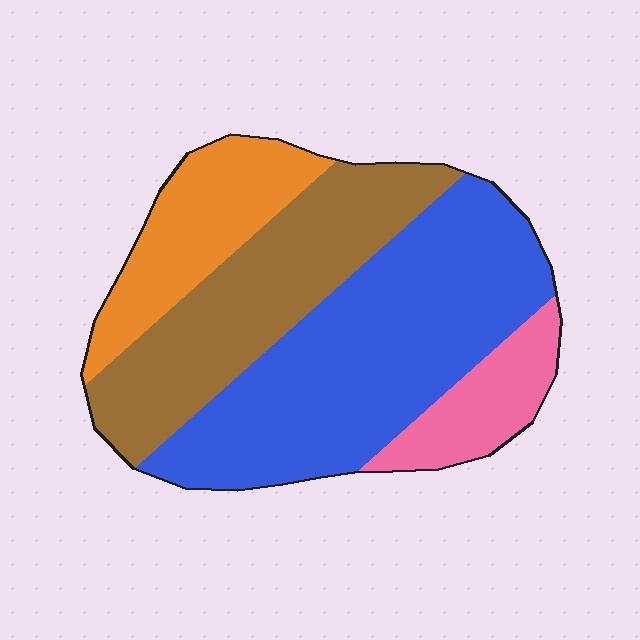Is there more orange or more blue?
Blue.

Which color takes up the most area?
Blue, at roughly 45%.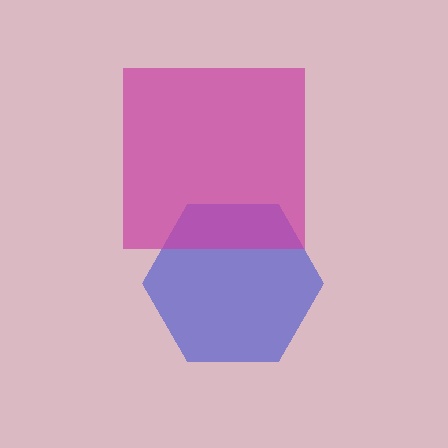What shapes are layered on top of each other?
The layered shapes are: a blue hexagon, a magenta square.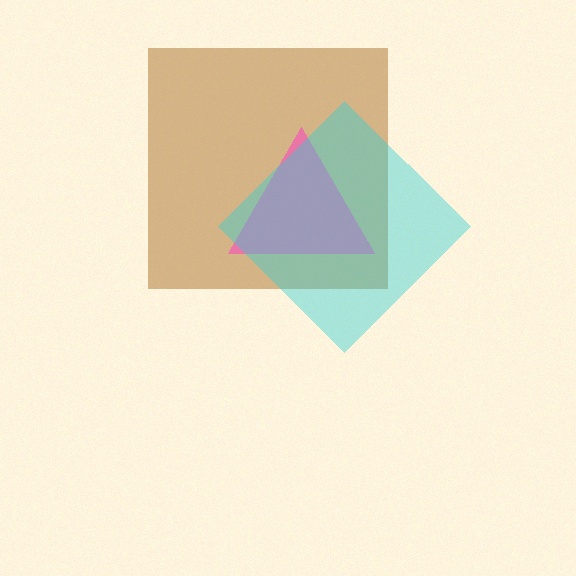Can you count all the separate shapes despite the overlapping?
Yes, there are 3 separate shapes.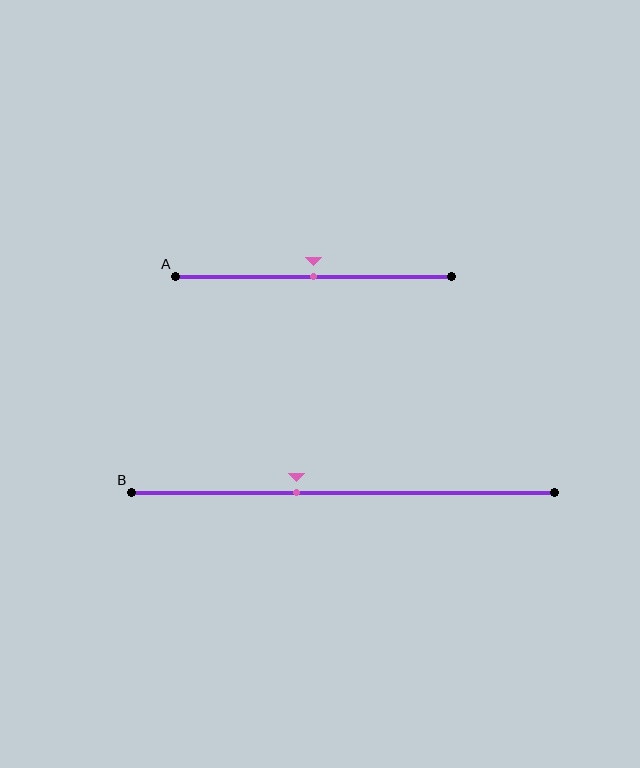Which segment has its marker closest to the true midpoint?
Segment A has its marker closest to the true midpoint.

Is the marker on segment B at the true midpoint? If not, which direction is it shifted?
No, the marker on segment B is shifted to the left by about 11% of the segment length.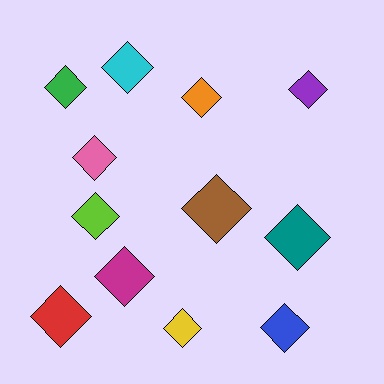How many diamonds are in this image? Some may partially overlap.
There are 12 diamonds.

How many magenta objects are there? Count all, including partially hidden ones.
There is 1 magenta object.